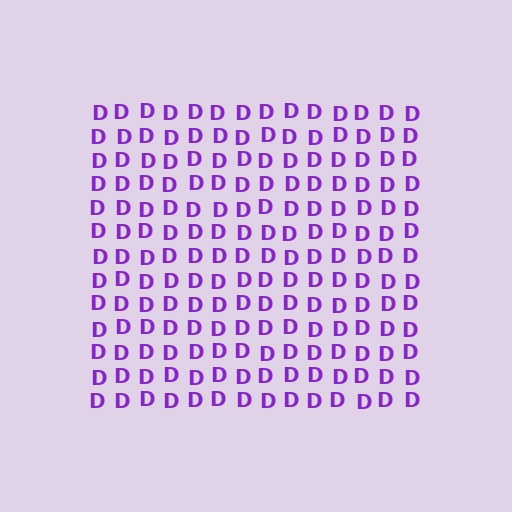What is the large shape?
The large shape is a square.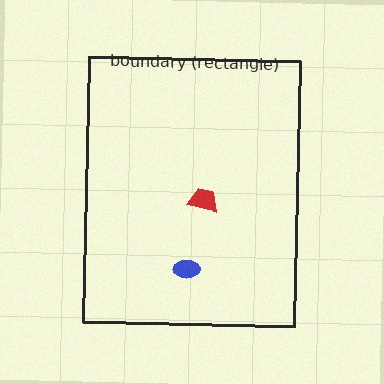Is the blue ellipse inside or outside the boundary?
Inside.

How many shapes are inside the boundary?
2 inside, 0 outside.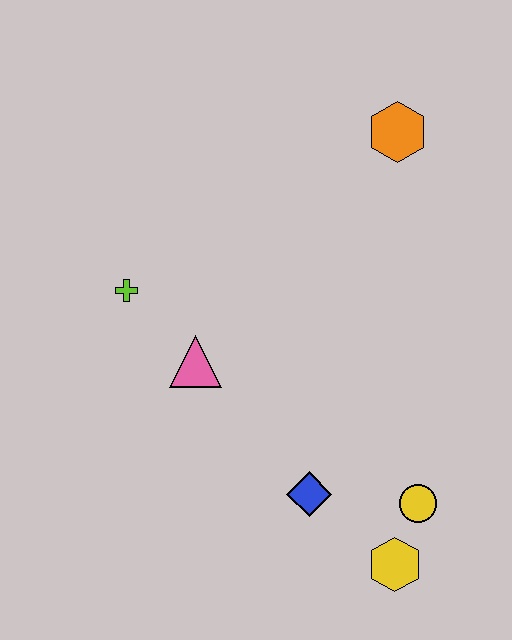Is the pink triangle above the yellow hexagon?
Yes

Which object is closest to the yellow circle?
The yellow hexagon is closest to the yellow circle.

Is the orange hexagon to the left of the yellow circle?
Yes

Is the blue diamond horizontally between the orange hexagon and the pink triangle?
Yes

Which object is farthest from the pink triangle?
The orange hexagon is farthest from the pink triangle.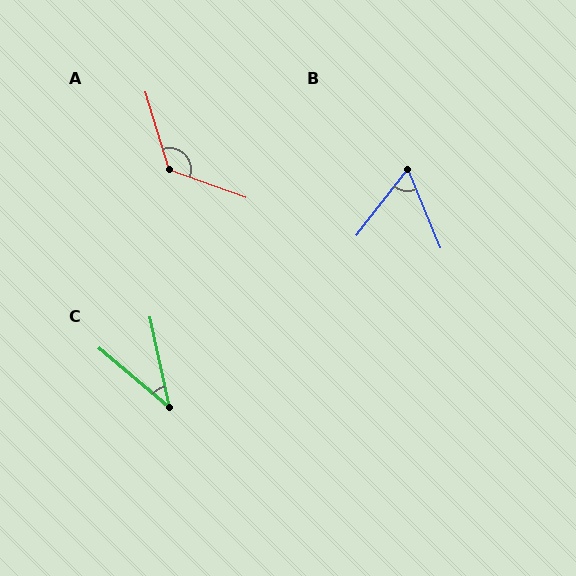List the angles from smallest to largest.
C (37°), B (60°), A (127°).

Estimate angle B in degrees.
Approximately 60 degrees.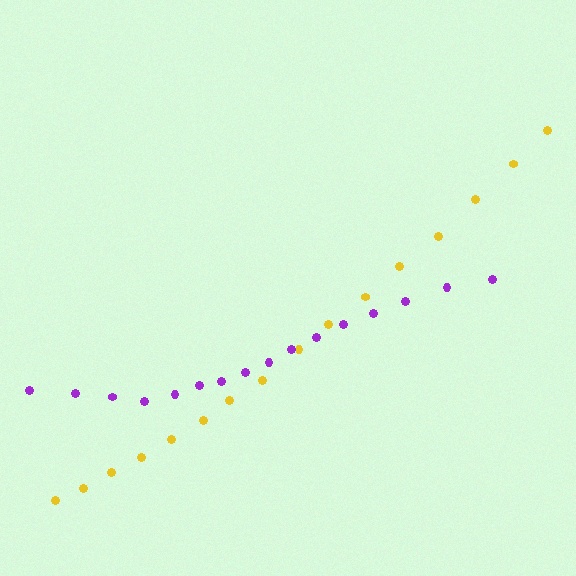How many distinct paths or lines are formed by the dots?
There are 2 distinct paths.